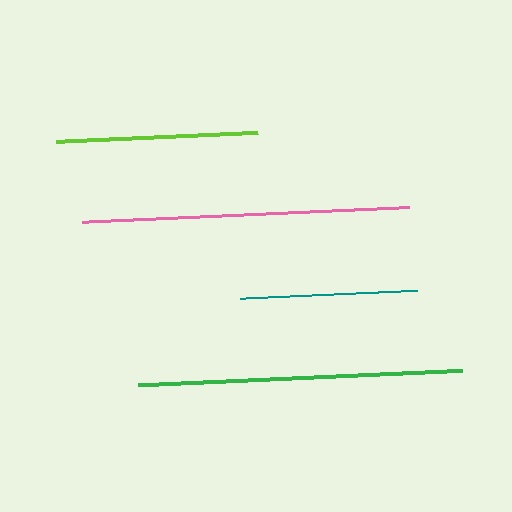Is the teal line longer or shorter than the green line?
The green line is longer than the teal line.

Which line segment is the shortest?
The teal line is the shortest at approximately 176 pixels.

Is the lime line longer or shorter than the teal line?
The lime line is longer than the teal line.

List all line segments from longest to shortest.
From longest to shortest: pink, green, lime, teal.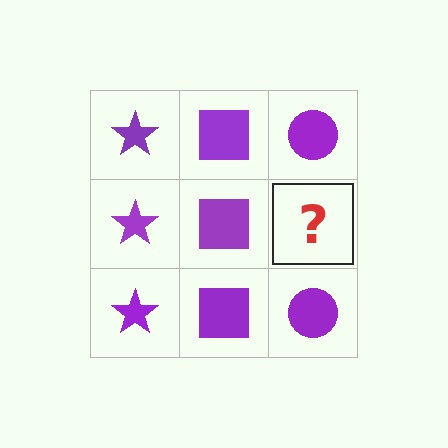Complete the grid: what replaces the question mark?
The question mark should be replaced with a purple circle.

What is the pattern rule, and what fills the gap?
The rule is that each column has a consistent shape. The gap should be filled with a purple circle.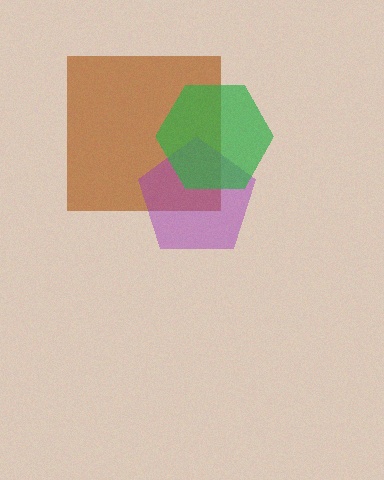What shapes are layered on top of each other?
The layered shapes are: a brown square, a purple pentagon, a green hexagon.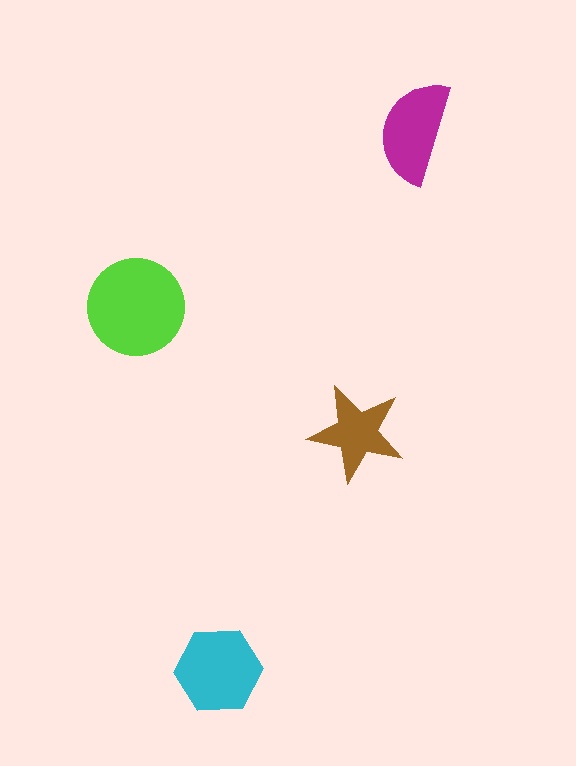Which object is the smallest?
The brown star.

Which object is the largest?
The lime circle.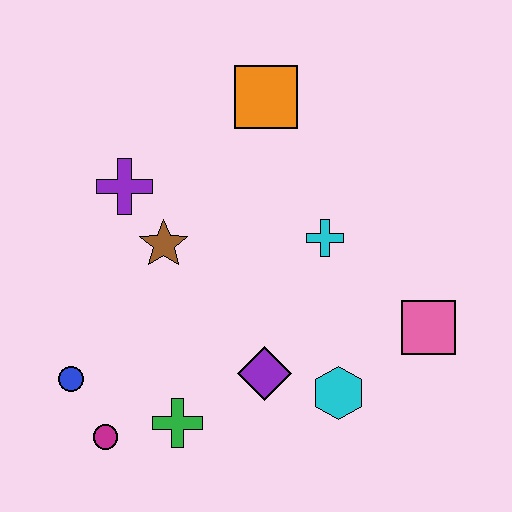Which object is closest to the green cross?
The magenta circle is closest to the green cross.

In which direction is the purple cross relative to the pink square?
The purple cross is to the left of the pink square.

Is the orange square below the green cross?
No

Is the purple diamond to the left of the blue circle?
No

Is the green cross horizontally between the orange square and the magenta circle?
Yes